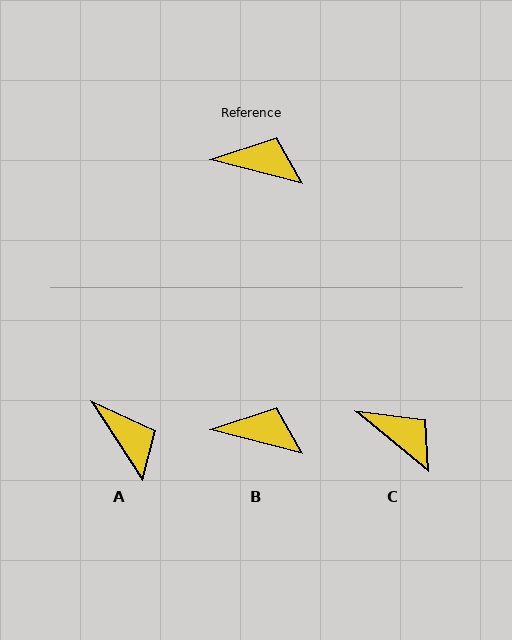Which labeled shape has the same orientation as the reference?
B.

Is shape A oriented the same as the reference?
No, it is off by about 43 degrees.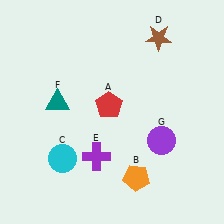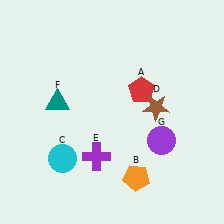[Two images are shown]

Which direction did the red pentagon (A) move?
The red pentagon (A) moved right.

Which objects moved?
The objects that moved are: the red pentagon (A), the brown star (D).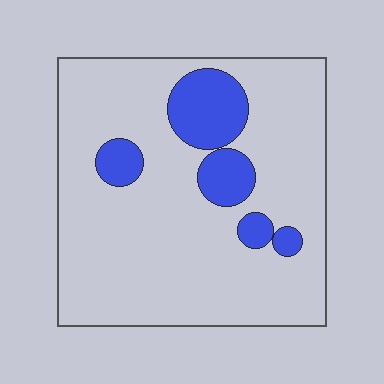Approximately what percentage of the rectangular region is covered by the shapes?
Approximately 15%.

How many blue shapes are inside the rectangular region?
5.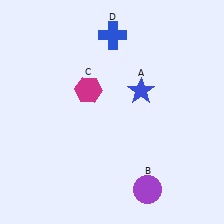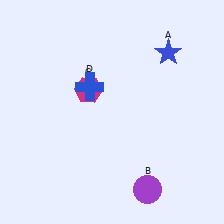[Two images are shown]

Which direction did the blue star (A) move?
The blue star (A) moved up.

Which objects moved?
The objects that moved are: the blue star (A), the blue cross (D).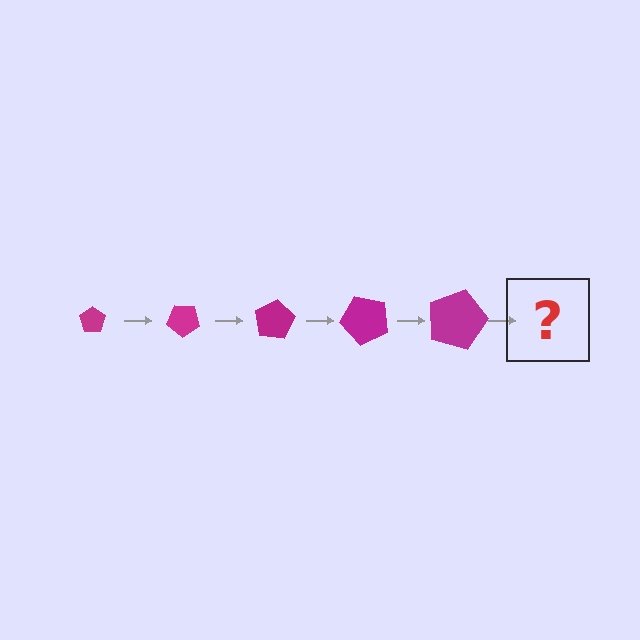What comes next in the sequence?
The next element should be a pentagon, larger than the previous one and rotated 200 degrees from the start.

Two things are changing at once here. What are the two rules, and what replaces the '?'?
The two rules are that the pentagon grows larger each step and it rotates 40 degrees each step. The '?' should be a pentagon, larger than the previous one and rotated 200 degrees from the start.